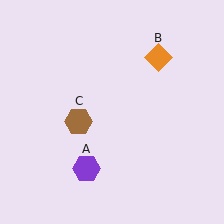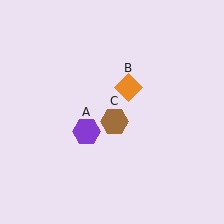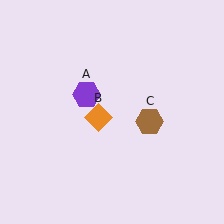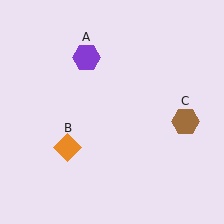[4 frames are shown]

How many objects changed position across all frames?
3 objects changed position: purple hexagon (object A), orange diamond (object B), brown hexagon (object C).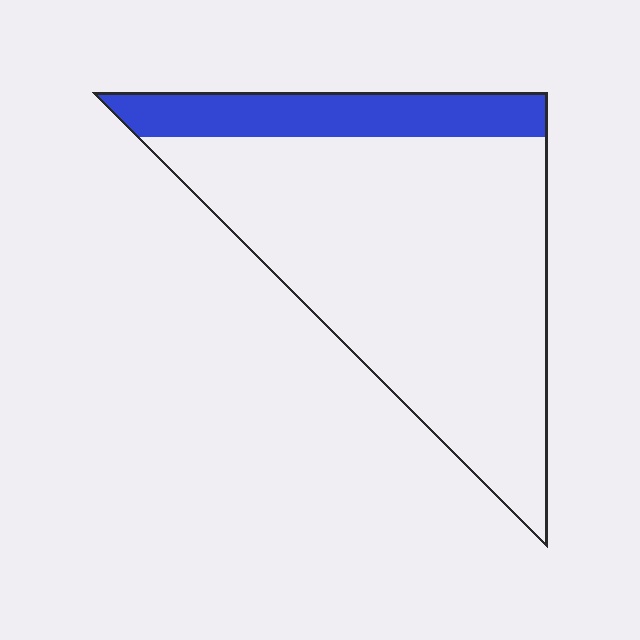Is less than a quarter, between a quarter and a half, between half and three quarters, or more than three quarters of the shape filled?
Less than a quarter.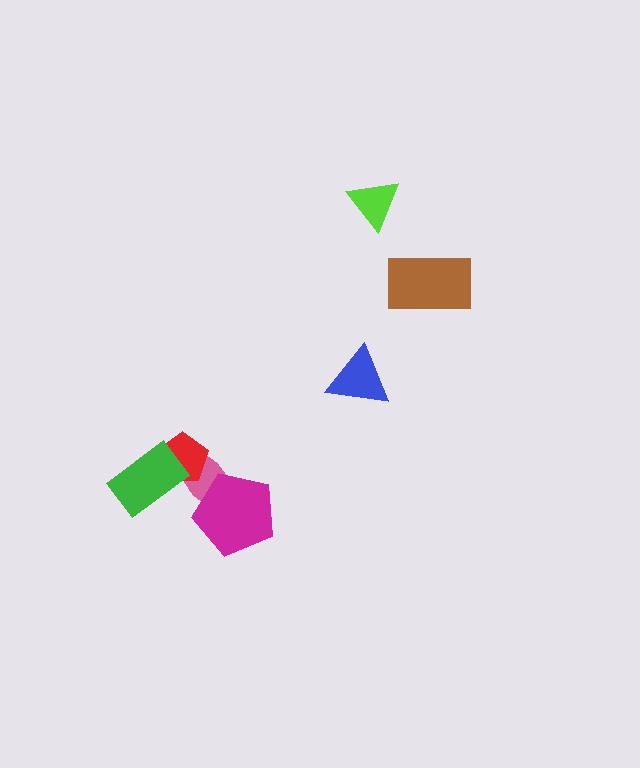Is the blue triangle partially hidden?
No, no other shape covers it.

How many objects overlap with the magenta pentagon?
1 object overlaps with the magenta pentagon.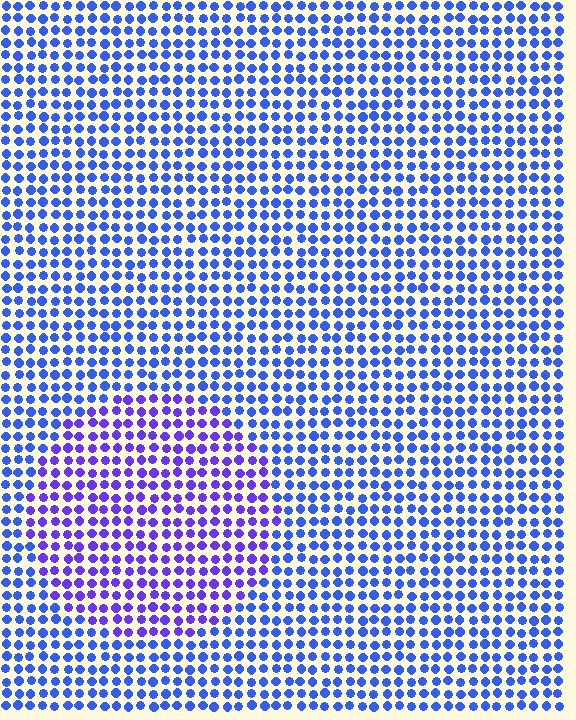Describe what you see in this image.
The image is filled with small blue elements in a uniform arrangement. A circle-shaped region is visible where the elements are tinted to a slightly different hue, forming a subtle color boundary.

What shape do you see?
I see a circle.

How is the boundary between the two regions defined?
The boundary is defined purely by a slight shift in hue (about 31 degrees). Spacing, size, and orientation are identical on both sides.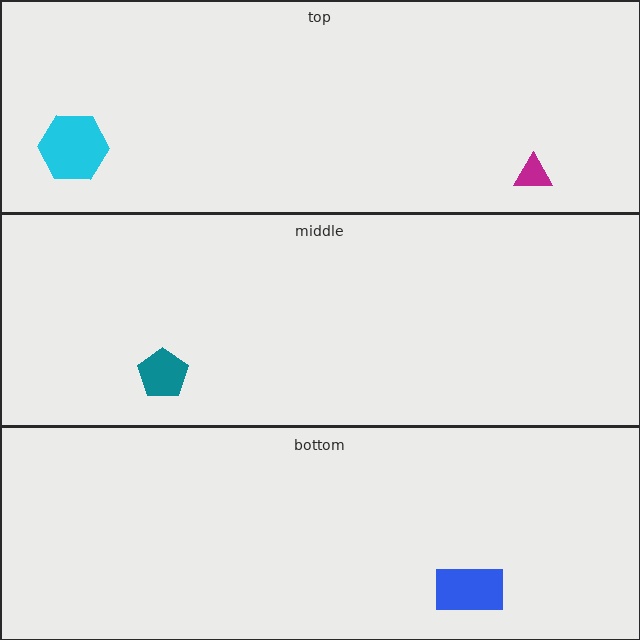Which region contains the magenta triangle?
The top region.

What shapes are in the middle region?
The teal pentagon.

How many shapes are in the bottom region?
1.